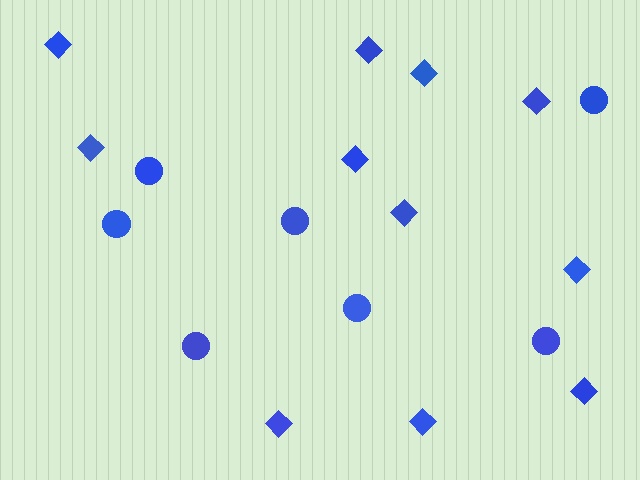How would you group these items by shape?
There are 2 groups: one group of circles (7) and one group of diamonds (11).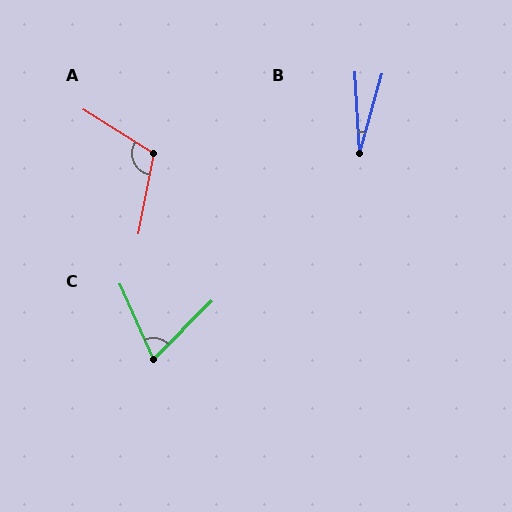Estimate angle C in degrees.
Approximately 68 degrees.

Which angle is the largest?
A, at approximately 111 degrees.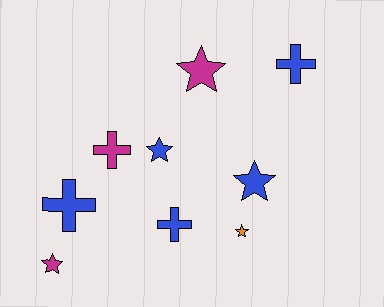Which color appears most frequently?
Blue, with 5 objects.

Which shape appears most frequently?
Star, with 5 objects.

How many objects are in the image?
There are 9 objects.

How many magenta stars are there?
There are 2 magenta stars.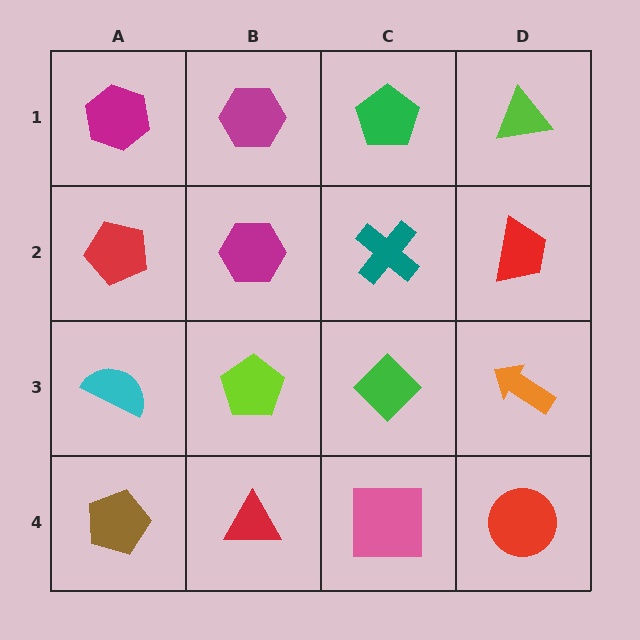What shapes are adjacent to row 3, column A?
A red pentagon (row 2, column A), a brown pentagon (row 4, column A), a lime pentagon (row 3, column B).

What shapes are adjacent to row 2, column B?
A magenta hexagon (row 1, column B), a lime pentagon (row 3, column B), a red pentagon (row 2, column A), a teal cross (row 2, column C).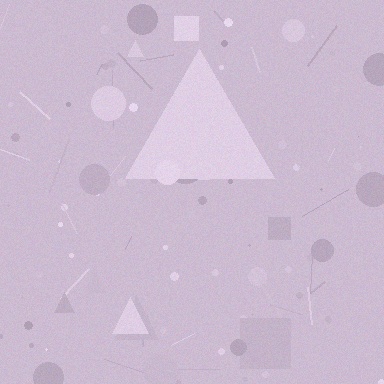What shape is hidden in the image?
A triangle is hidden in the image.